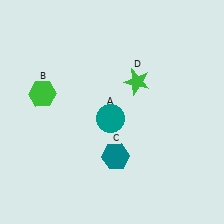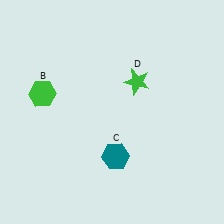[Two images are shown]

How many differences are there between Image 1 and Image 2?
There is 1 difference between the two images.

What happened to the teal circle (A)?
The teal circle (A) was removed in Image 2. It was in the bottom-left area of Image 1.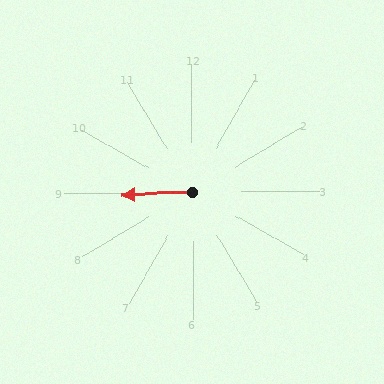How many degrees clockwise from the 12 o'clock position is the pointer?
Approximately 268 degrees.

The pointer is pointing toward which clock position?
Roughly 9 o'clock.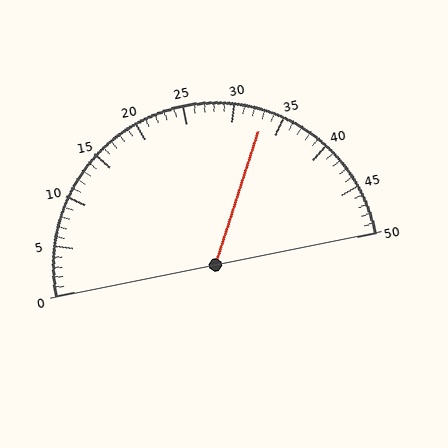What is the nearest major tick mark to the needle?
The nearest major tick mark is 35.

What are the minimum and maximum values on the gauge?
The gauge ranges from 0 to 50.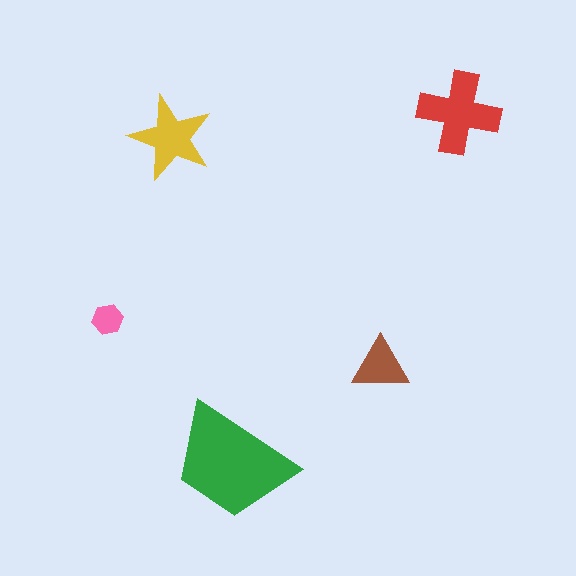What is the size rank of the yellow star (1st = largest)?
3rd.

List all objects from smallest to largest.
The pink hexagon, the brown triangle, the yellow star, the red cross, the green trapezoid.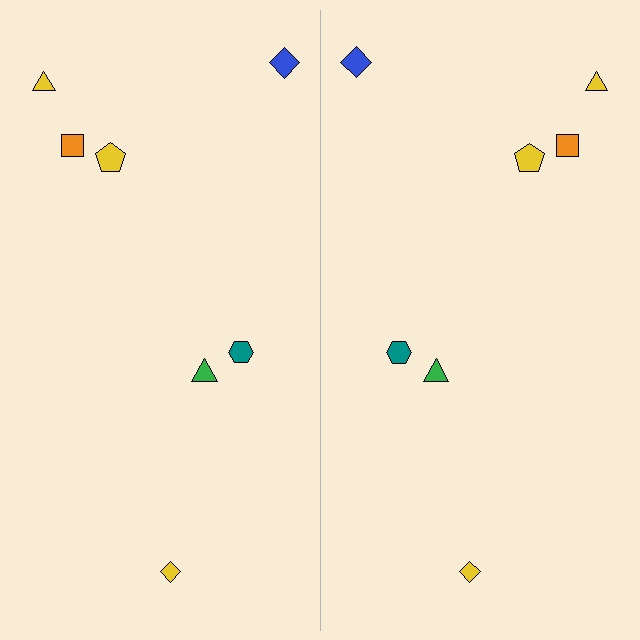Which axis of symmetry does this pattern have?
The pattern has a vertical axis of symmetry running through the center of the image.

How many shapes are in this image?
There are 14 shapes in this image.